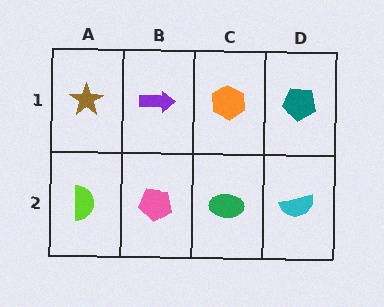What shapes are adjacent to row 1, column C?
A green ellipse (row 2, column C), a purple arrow (row 1, column B), a teal pentagon (row 1, column D).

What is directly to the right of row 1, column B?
An orange hexagon.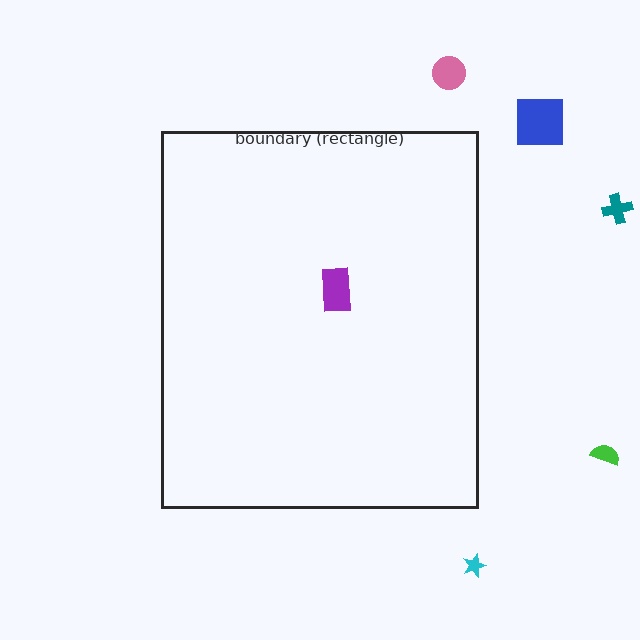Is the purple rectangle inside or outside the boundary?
Inside.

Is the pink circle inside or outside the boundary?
Outside.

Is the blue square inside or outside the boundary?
Outside.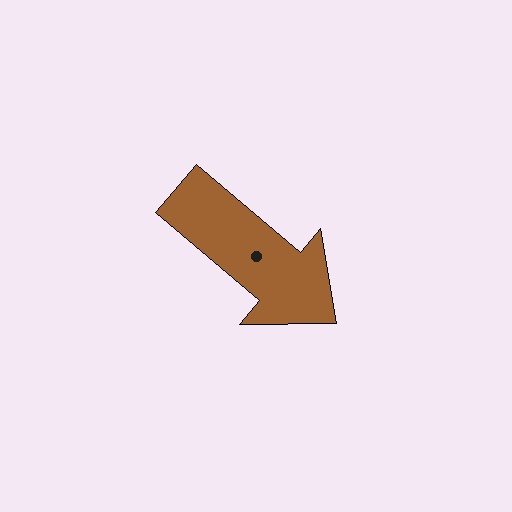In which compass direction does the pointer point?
Southeast.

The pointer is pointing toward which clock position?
Roughly 4 o'clock.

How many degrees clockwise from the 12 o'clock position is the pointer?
Approximately 130 degrees.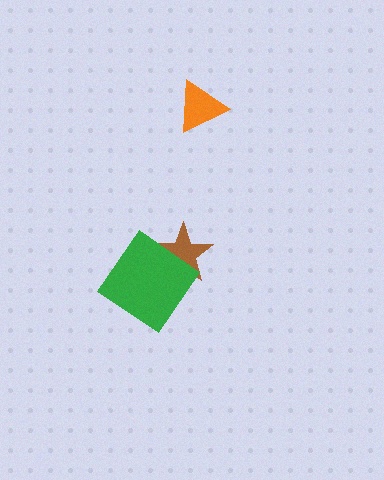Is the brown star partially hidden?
Yes, it is partially covered by another shape.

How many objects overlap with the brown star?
1 object overlaps with the brown star.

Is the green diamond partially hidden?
No, no other shape covers it.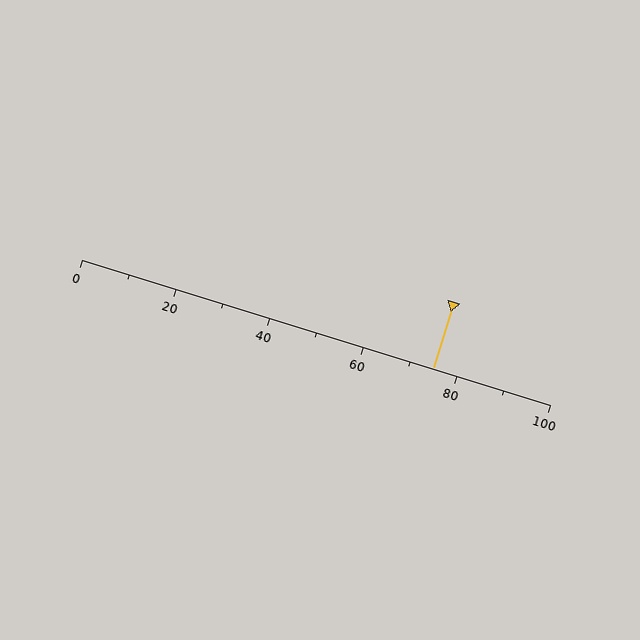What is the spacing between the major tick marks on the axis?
The major ticks are spaced 20 apart.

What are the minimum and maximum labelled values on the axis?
The axis runs from 0 to 100.